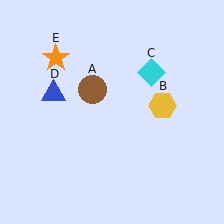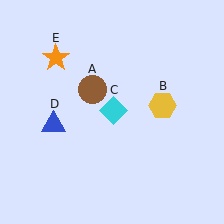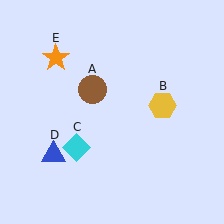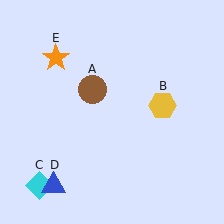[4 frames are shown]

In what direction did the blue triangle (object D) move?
The blue triangle (object D) moved down.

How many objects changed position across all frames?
2 objects changed position: cyan diamond (object C), blue triangle (object D).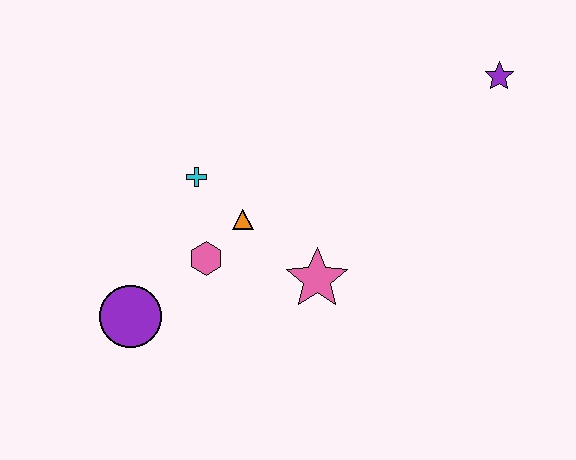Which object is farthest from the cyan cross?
The purple star is farthest from the cyan cross.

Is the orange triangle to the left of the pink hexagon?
No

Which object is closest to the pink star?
The orange triangle is closest to the pink star.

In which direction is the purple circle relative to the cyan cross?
The purple circle is below the cyan cross.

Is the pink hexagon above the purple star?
No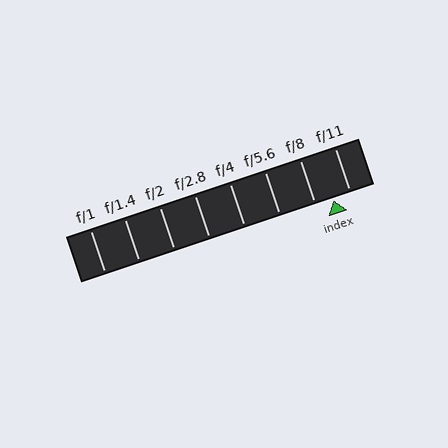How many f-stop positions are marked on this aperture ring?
There are 8 f-stop positions marked.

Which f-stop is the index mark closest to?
The index mark is closest to f/11.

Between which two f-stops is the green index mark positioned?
The index mark is between f/8 and f/11.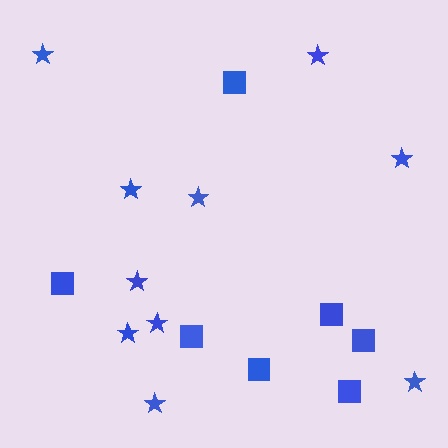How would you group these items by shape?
There are 2 groups: one group of squares (7) and one group of stars (10).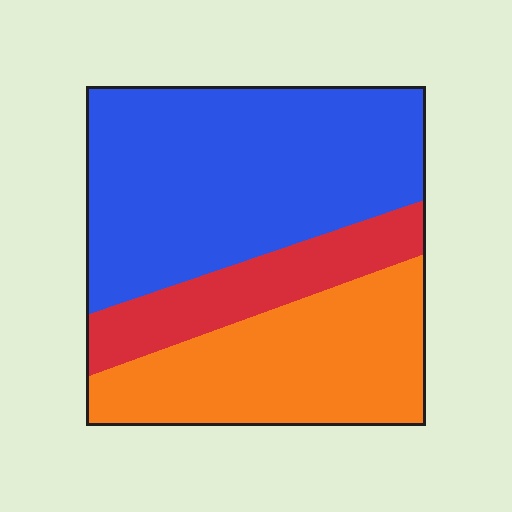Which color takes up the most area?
Blue, at roughly 50%.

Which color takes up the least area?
Red, at roughly 15%.